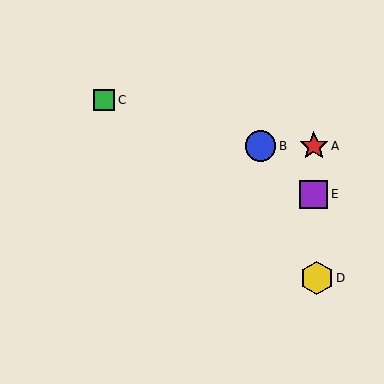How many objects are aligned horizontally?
2 objects (A, B) are aligned horizontally.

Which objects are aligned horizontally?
Objects A, B are aligned horizontally.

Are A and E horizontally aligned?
No, A is at y≈146 and E is at y≈194.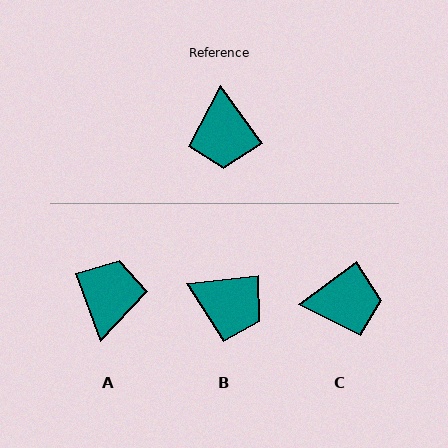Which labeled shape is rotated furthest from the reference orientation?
A, about 164 degrees away.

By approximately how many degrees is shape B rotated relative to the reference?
Approximately 60 degrees counter-clockwise.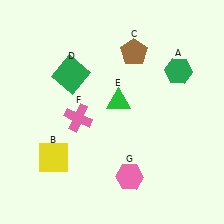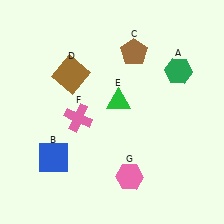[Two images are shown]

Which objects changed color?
B changed from yellow to blue. D changed from green to brown.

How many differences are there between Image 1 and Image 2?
There are 2 differences between the two images.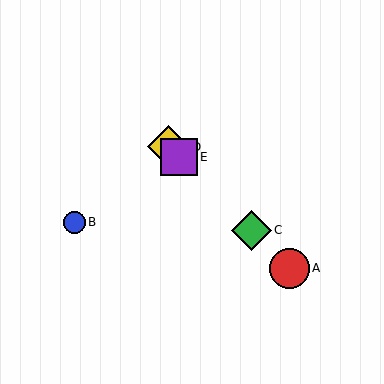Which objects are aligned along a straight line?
Objects A, C, D, E are aligned along a straight line.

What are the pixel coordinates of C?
Object C is at (251, 230).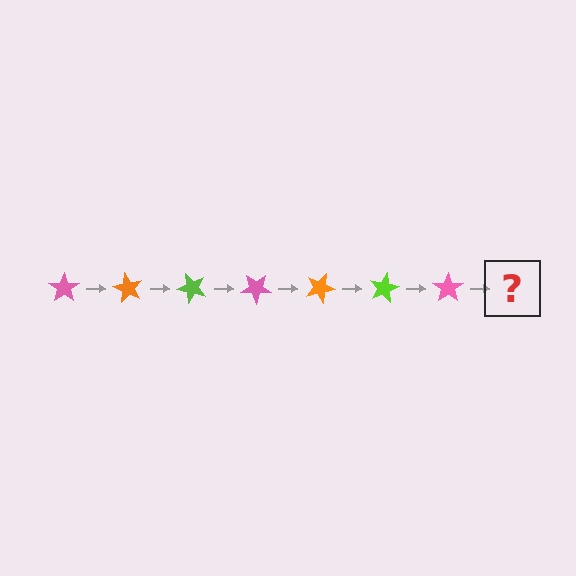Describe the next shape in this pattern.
It should be an orange star, rotated 420 degrees from the start.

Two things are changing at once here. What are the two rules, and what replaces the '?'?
The two rules are that it rotates 60 degrees each step and the color cycles through pink, orange, and lime. The '?' should be an orange star, rotated 420 degrees from the start.